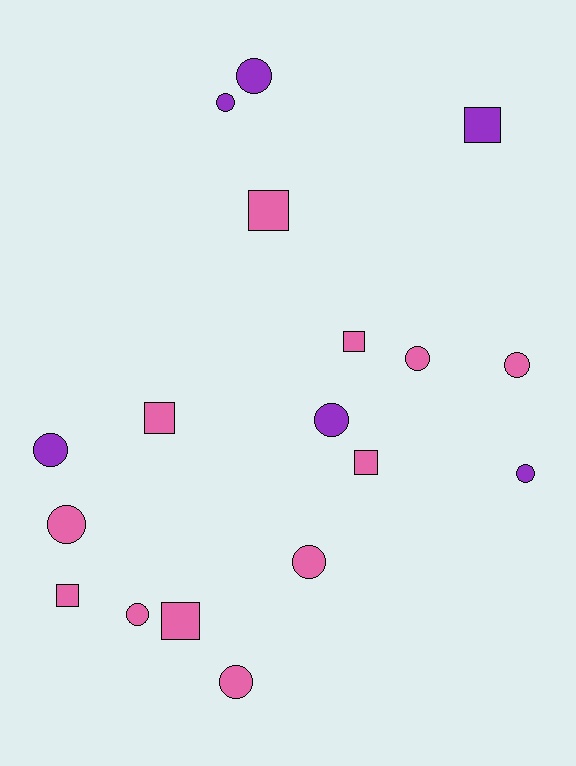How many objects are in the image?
There are 18 objects.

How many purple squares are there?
There is 1 purple square.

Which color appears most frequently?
Pink, with 12 objects.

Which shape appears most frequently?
Circle, with 11 objects.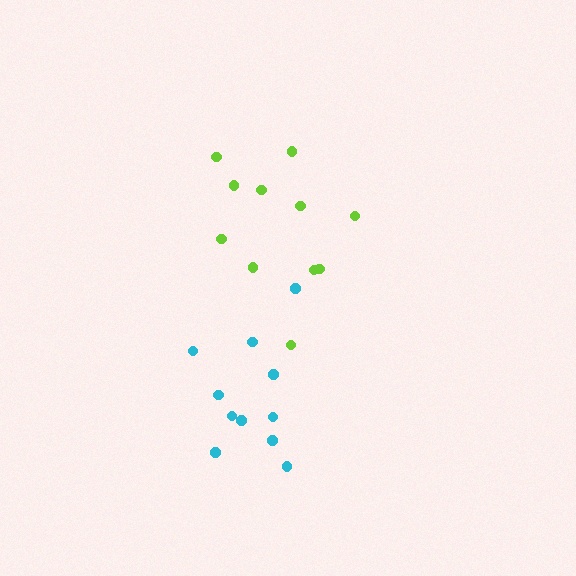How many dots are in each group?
Group 1: 11 dots, Group 2: 11 dots (22 total).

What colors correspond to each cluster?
The clusters are colored: cyan, lime.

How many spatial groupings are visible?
There are 2 spatial groupings.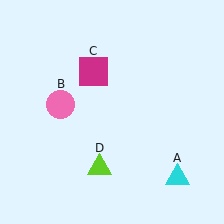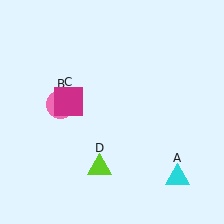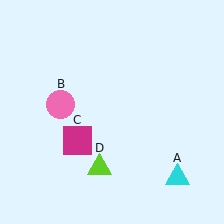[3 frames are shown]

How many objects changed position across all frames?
1 object changed position: magenta square (object C).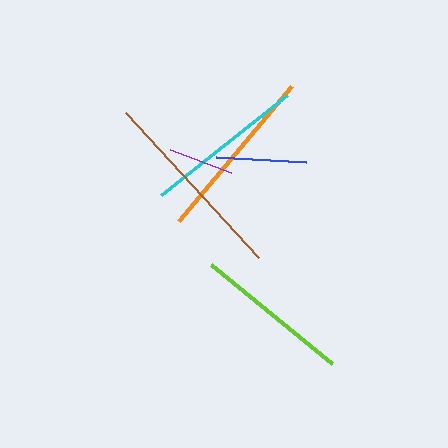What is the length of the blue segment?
The blue segment is approximately 90 pixels long.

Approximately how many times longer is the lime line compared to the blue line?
The lime line is approximately 1.7 times the length of the blue line.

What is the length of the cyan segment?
The cyan segment is approximately 160 pixels long.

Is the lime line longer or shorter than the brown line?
The brown line is longer than the lime line.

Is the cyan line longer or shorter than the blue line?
The cyan line is longer than the blue line.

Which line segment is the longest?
The brown line is the longest at approximately 197 pixels.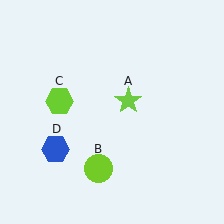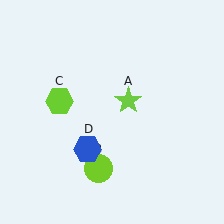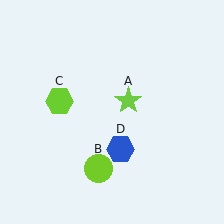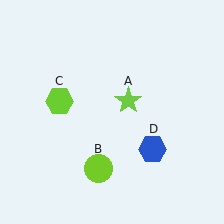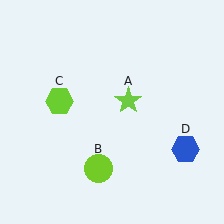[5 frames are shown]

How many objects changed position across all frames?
1 object changed position: blue hexagon (object D).